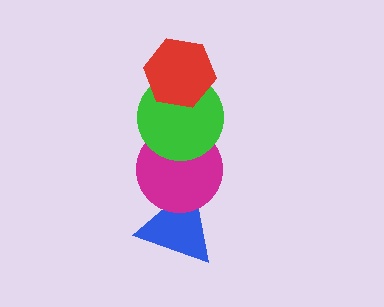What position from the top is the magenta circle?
The magenta circle is 3rd from the top.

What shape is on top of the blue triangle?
The magenta circle is on top of the blue triangle.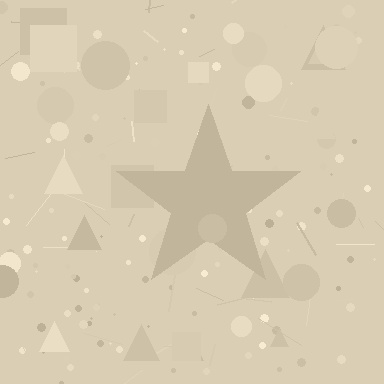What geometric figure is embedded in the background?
A star is embedded in the background.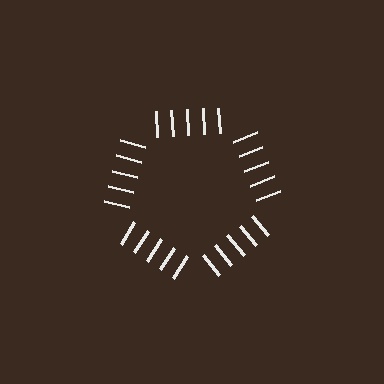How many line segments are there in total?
25 — 5 along each of the 5 edges.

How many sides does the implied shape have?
5 sides — the line-ends trace a pentagon.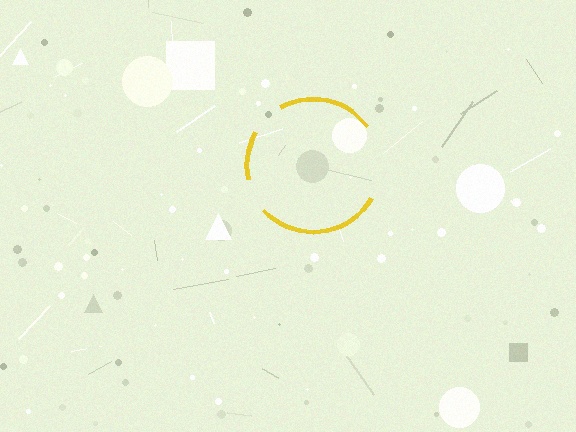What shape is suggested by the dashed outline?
The dashed outline suggests a circle.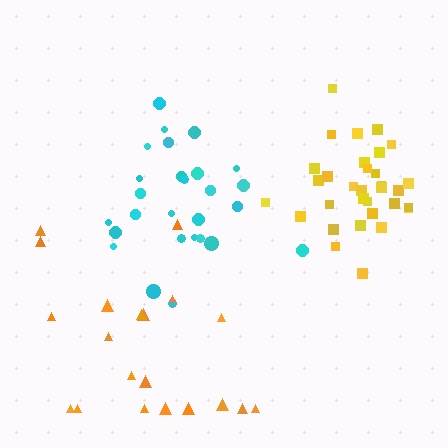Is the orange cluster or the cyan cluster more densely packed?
Cyan.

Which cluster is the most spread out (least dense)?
Orange.